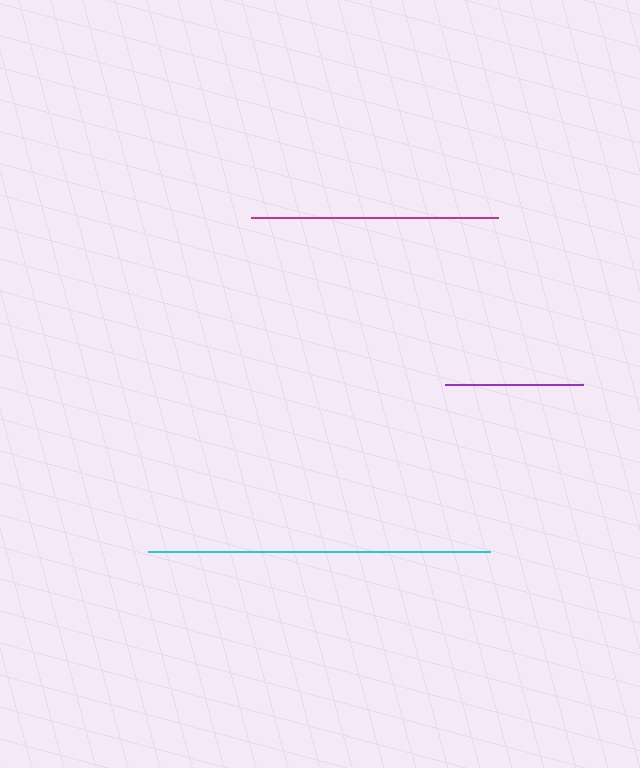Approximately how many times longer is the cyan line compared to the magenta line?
The cyan line is approximately 1.4 times the length of the magenta line.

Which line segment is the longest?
The cyan line is the longest at approximately 343 pixels.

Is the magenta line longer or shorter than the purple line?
The magenta line is longer than the purple line.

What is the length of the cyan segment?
The cyan segment is approximately 343 pixels long.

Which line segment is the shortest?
The purple line is the shortest at approximately 137 pixels.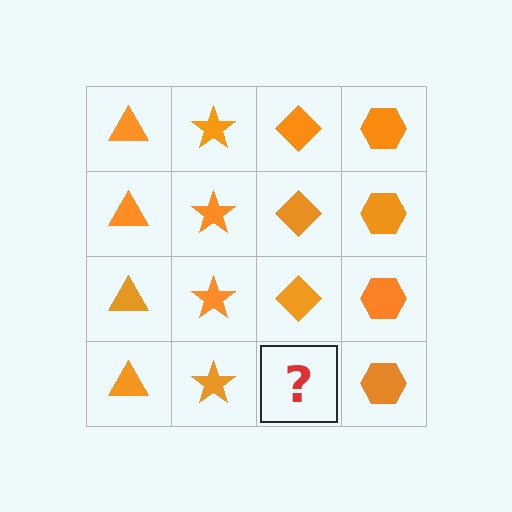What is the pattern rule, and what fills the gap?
The rule is that each column has a consistent shape. The gap should be filled with an orange diamond.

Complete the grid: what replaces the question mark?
The question mark should be replaced with an orange diamond.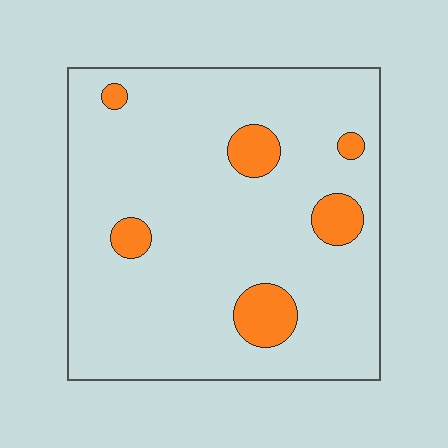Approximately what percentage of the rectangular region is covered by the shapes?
Approximately 10%.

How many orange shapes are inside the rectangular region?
6.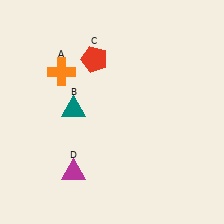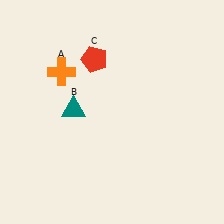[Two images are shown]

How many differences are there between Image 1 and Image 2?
There is 1 difference between the two images.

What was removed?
The magenta triangle (D) was removed in Image 2.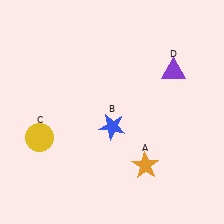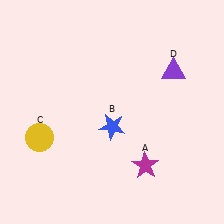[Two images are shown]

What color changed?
The star (A) changed from orange in Image 1 to magenta in Image 2.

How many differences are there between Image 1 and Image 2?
There is 1 difference between the two images.